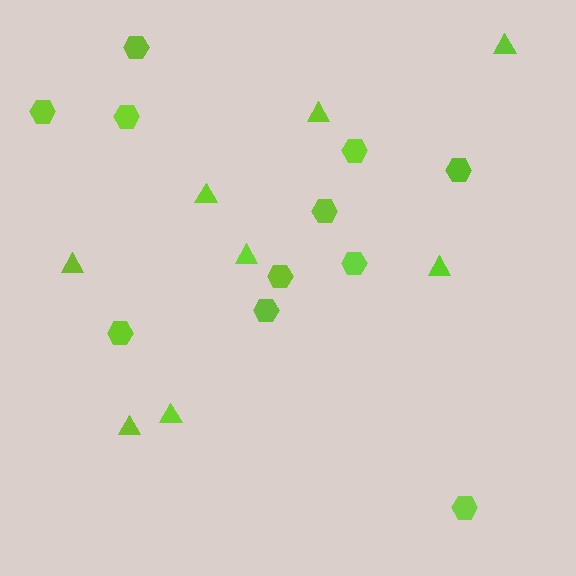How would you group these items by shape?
There are 2 groups: one group of triangles (8) and one group of hexagons (11).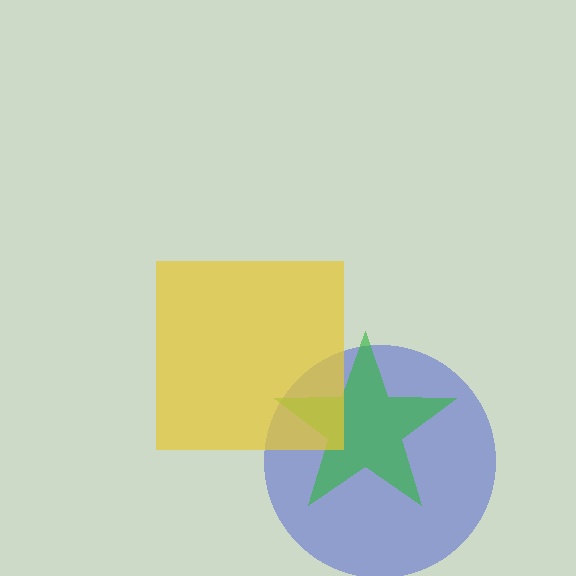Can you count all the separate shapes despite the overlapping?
Yes, there are 3 separate shapes.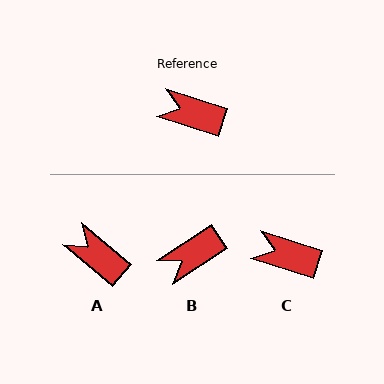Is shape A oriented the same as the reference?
No, it is off by about 22 degrees.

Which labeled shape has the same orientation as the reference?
C.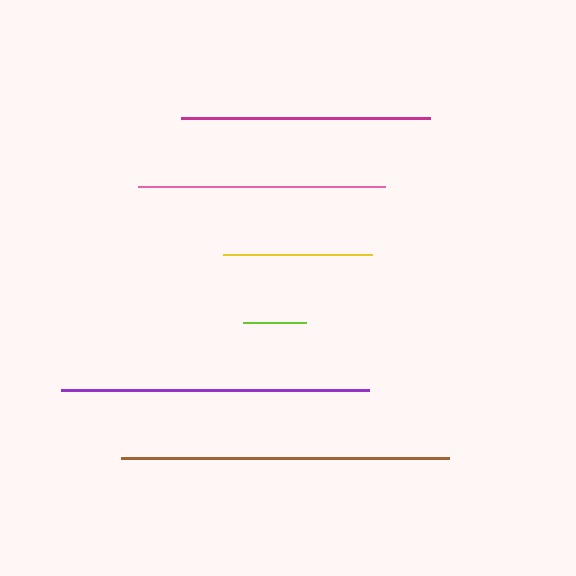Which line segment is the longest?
The brown line is the longest at approximately 329 pixels.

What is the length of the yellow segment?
The yellow segment is approximately 150 pixels long.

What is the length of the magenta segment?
The magenta segment is approximately 249 pixels long.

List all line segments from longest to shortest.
From longest to shortest: brown, purple, magenta, pink, yellow, lime.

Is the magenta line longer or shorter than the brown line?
The brown line is longer than the magenta line.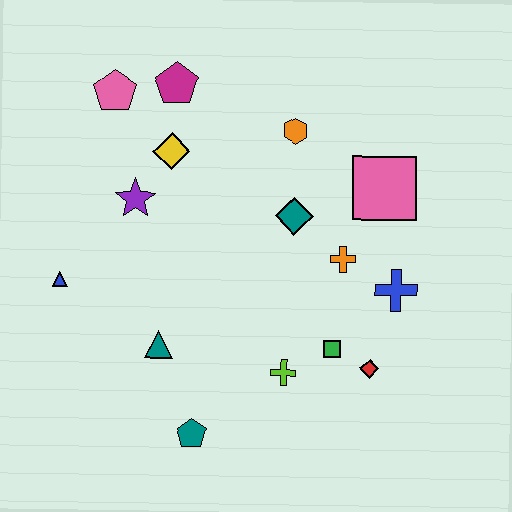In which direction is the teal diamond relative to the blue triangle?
The teal diamond is to the right of the blue triangle.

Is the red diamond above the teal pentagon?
Yes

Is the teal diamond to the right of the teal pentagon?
Yes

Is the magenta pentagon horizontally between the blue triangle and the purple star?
No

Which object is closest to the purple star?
The yellow diamond is closest to the purple star.